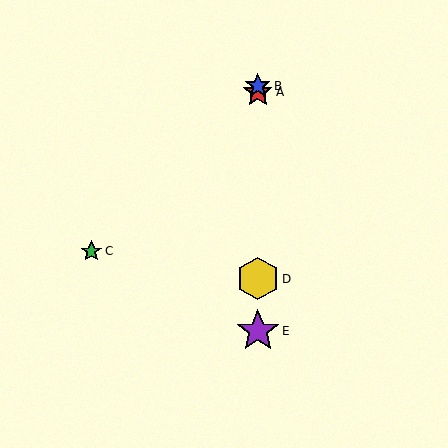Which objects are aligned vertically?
Objects A, B, D, E are aligned vertically.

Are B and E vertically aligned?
Yes, both are at x≈258.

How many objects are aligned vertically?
4 objects (A, B, D, E) are aligned vertically.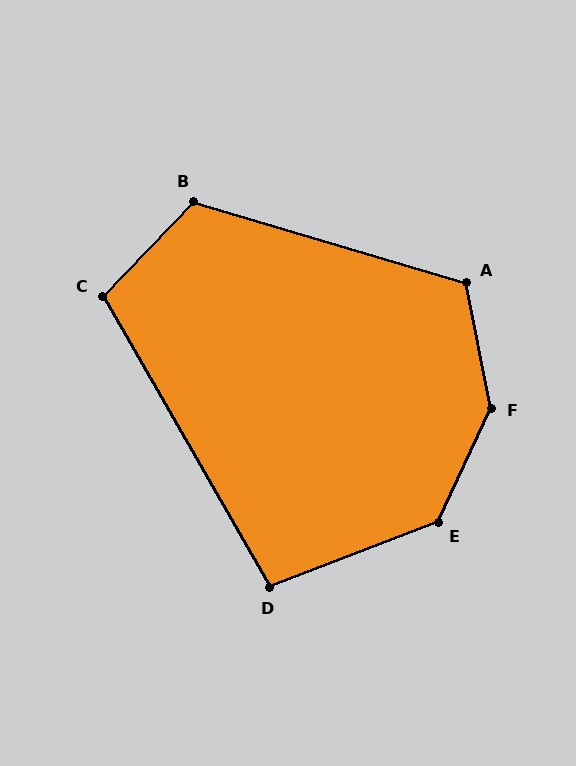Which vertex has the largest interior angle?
F, at approximately 144 degrees.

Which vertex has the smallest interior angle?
D, at approximately 99 degrees.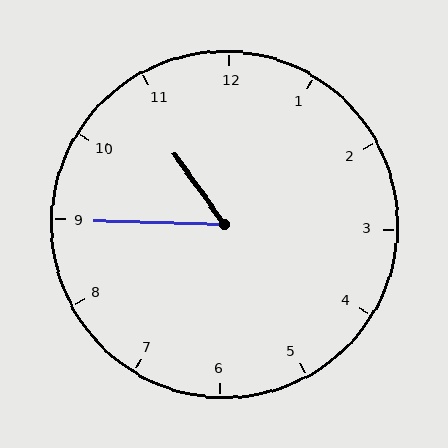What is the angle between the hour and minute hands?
Approximately 52 degrees.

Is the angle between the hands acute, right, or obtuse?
It is acute.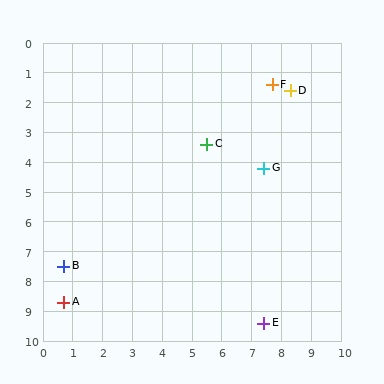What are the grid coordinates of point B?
Point B is at approximately (0.7, 7.5).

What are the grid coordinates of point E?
Point E is at approximately (7.4, 9.4).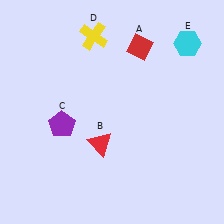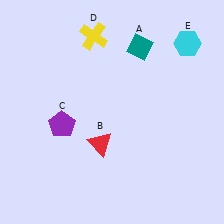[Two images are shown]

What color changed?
The diamond (A) changed from red in Image 1 to teal in Image 2.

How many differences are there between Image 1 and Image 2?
There is 1 difference between the two images.